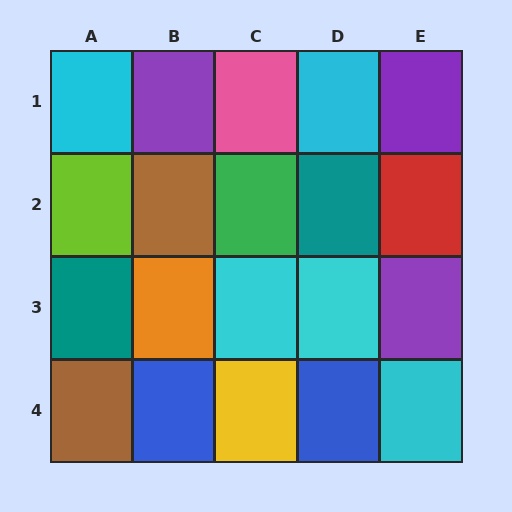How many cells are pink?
1 cell is pink.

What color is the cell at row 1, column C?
Pink.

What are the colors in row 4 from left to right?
Brown, blue, yellow, blue, cyan.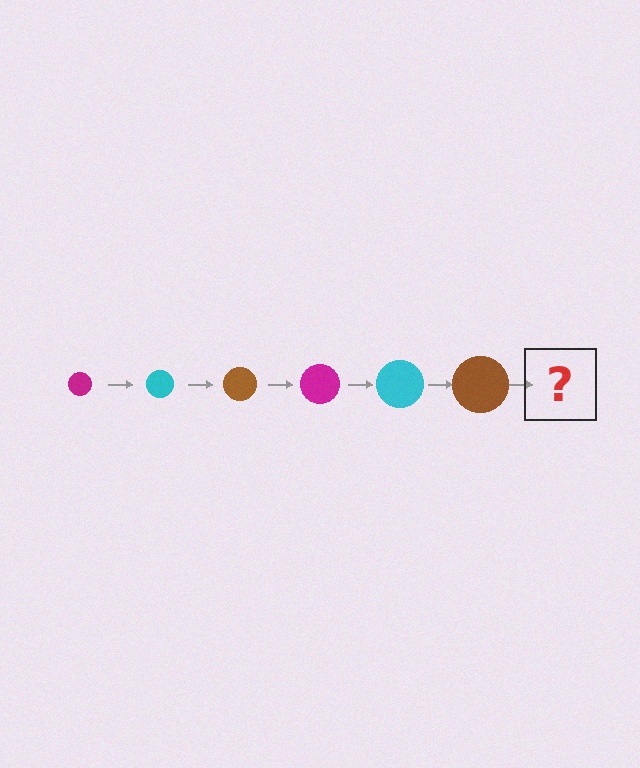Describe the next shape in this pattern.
It should be a magenta circle, larger than the previous one.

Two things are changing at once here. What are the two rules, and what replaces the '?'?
The two rules are that the circle grows larger each step and the color cycles through magenta, cyan, and brown. The '?' should be a magenta circle, larger than the previous one.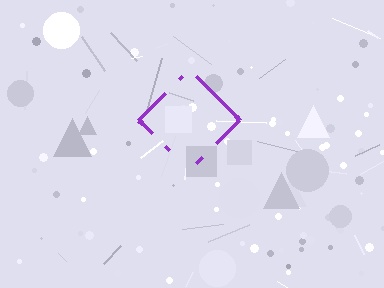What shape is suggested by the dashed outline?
The dashed outline suggests a diamond.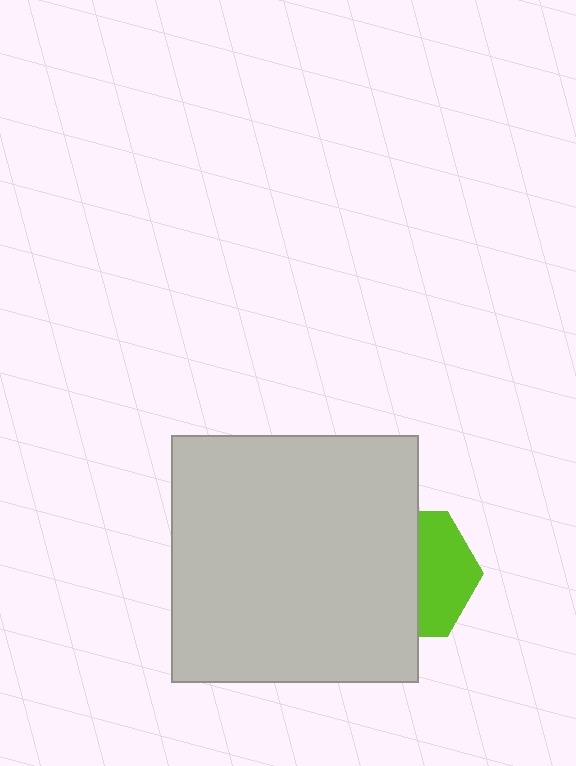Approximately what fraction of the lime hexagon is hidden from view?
Roughly 57% of the lime hexagon is hidden behind the light gray square.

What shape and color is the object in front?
The object in front is a light gray square.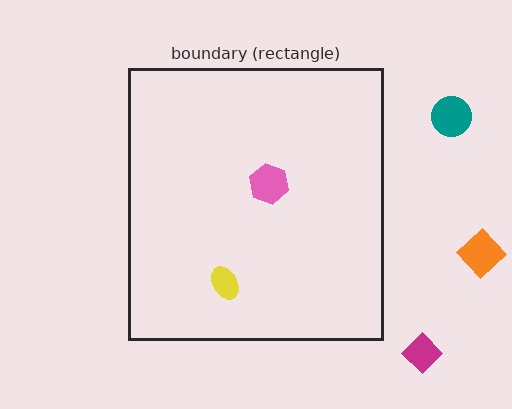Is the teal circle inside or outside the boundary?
Outside.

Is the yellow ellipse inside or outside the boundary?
Inside.